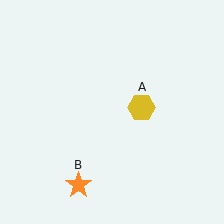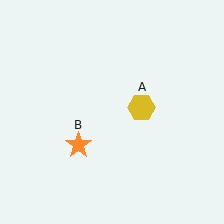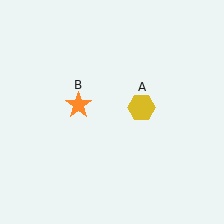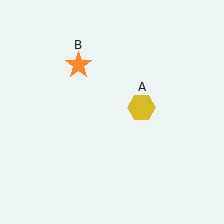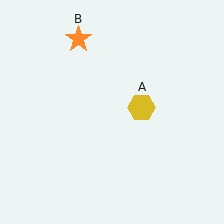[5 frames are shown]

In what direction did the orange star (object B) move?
The orange star (object B) moved up.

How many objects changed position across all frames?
1 object changed position: orange star (object B).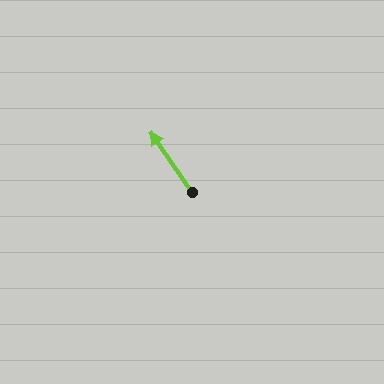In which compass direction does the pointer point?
Northwest.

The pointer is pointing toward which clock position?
Roughly 11 o'clock.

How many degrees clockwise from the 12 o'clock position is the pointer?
Approximately 325 degrees.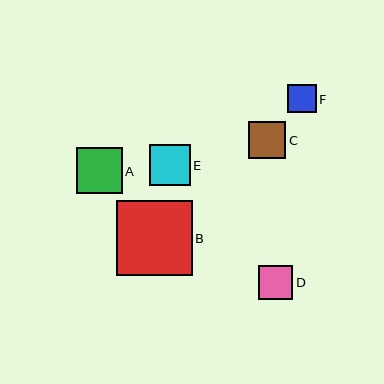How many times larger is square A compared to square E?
Square A is approximately 1.1 times the size of square E.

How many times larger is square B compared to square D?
Square B is approximately 2.2 times the size of square D.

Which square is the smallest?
Square F is the smallest with a size of approximately 28 pixels.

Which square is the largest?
Square B is the largest with a size of approximately 75 pixels.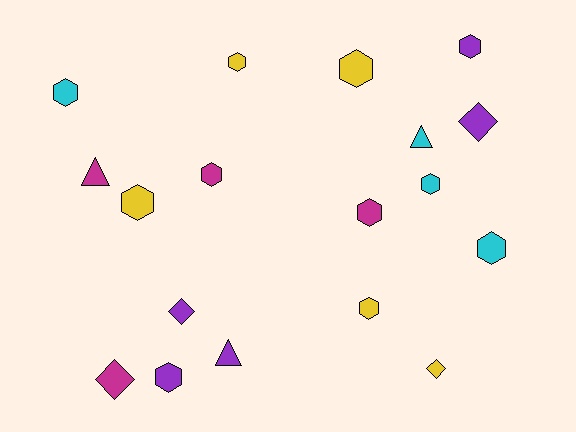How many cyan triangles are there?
There is 1 cyan triangle.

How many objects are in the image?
There are 18 objects.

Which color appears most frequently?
Purple, with 5 objects.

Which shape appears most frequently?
Hexagon, with 11 objects.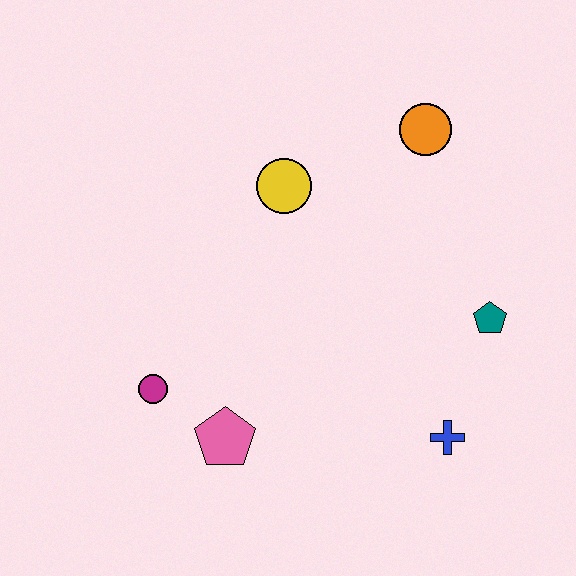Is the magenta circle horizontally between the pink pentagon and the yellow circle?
No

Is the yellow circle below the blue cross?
No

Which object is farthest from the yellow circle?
The blue cross is farthest from the yellow circle.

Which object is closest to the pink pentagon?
The magenta circle is closest to the pink pentagon.